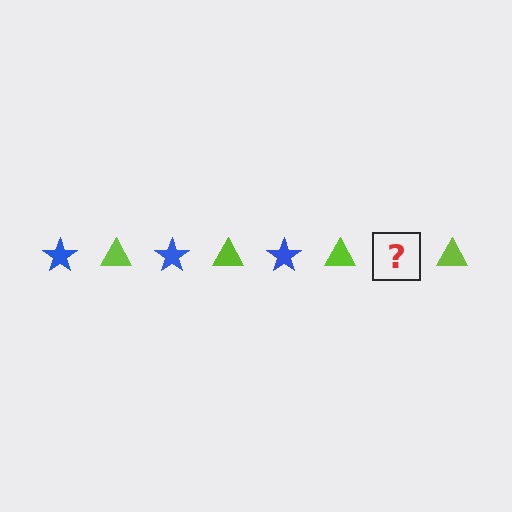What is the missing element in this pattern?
The missing element is a blue star.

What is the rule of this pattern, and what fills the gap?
The rule is that the pattern alternates between blue star and lime triangle. The gap should be filled with a blue star.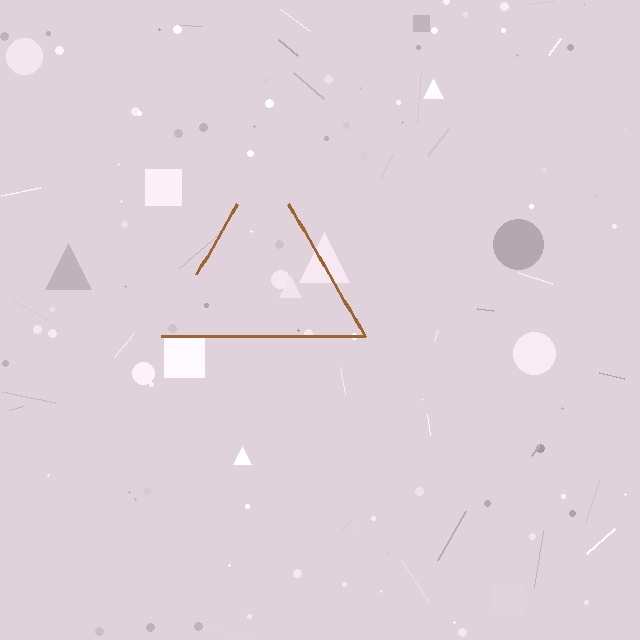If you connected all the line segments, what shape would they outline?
They would outline a triangle.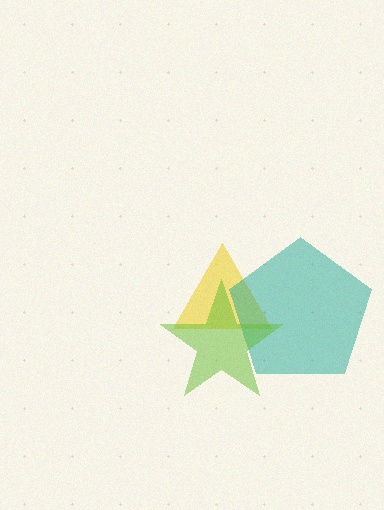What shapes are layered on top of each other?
The layered shapes are: a yellow triangle, a teal pentagon, a lime star.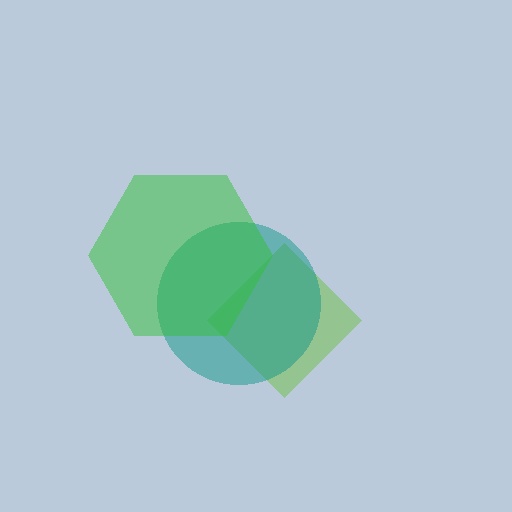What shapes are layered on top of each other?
The layered shapes are: a lime diamond, a teal circle, a green hexagon.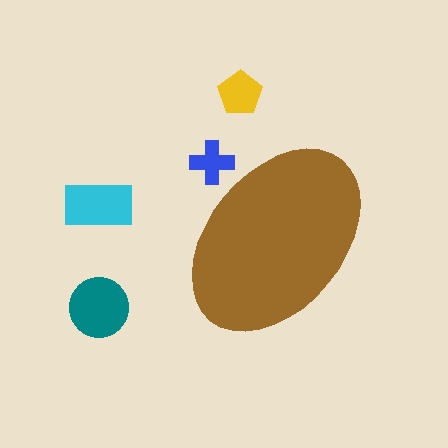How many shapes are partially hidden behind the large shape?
1 shape is partially hidden.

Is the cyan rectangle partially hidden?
No, the cyan rectangle is fully visible.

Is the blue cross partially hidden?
Yes, the blue cross is partially hidden behind the brown ellipse.